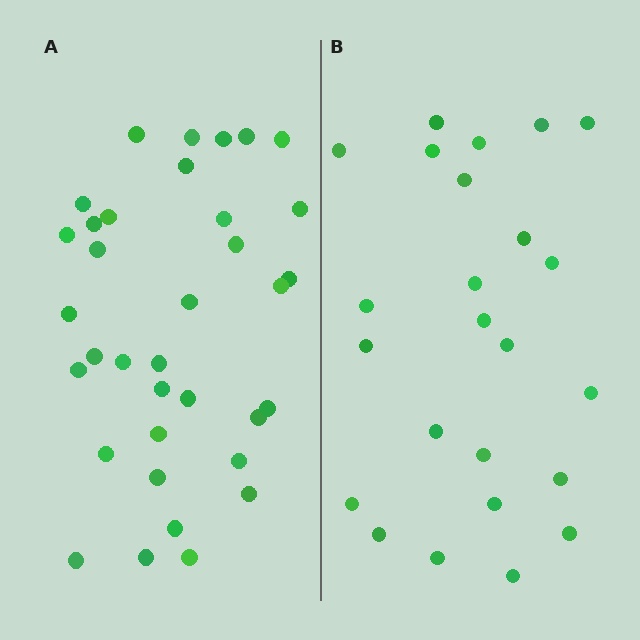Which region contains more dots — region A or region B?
Region A (the left region) has more dots.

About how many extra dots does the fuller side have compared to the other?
Region A has roughly 12 or so more dots than region B.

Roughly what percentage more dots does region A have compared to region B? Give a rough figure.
About 45% more.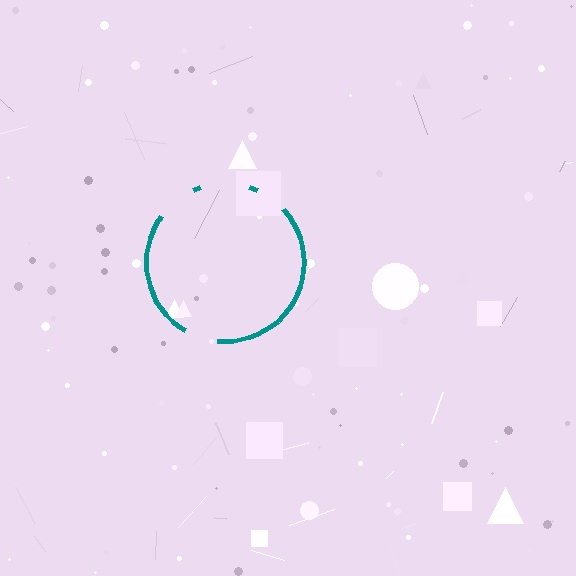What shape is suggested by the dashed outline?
The dashed outline suggests a circle.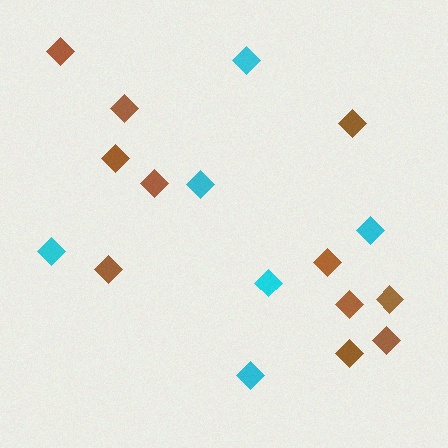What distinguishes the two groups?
There are 2 groups: one group of cyan diamonds (6) and one group of brown diamonds (11).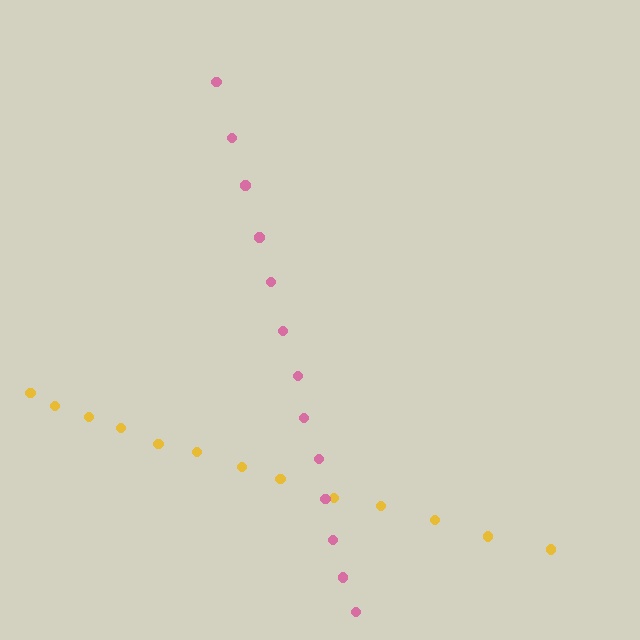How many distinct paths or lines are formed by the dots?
There are 2 distinct paths.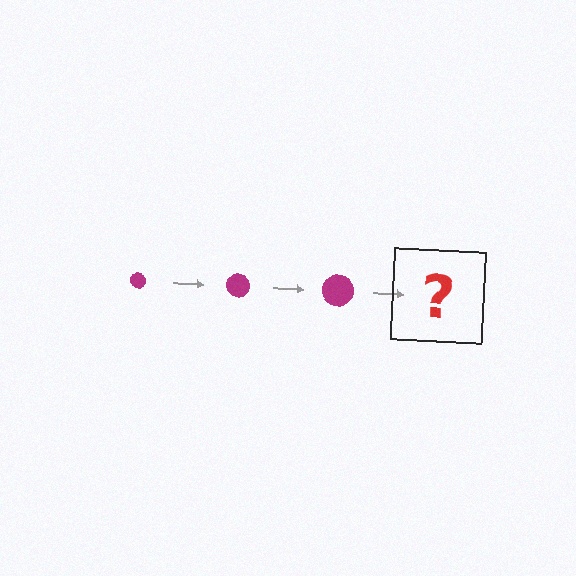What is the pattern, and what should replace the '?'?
The pattern is that the circle gets progressively larger each step. The '?' should be a magenta circle, larger than the previous one.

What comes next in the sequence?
The next element should be a magenta circle, larger than the previous one.